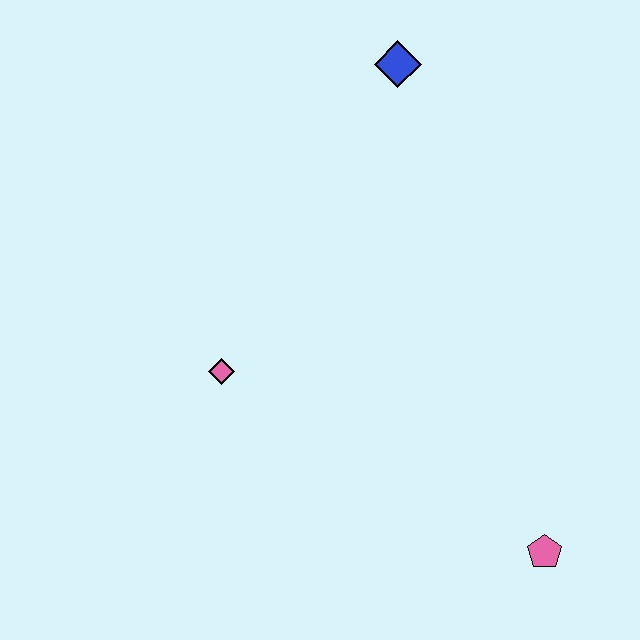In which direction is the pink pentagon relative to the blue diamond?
The pink pentagon is below the blue diamond.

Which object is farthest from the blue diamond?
The pink pentagon is farthest from the blue diamond.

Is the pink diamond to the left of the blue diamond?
Yes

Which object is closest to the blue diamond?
The pink diamond is closest to the blue diamond.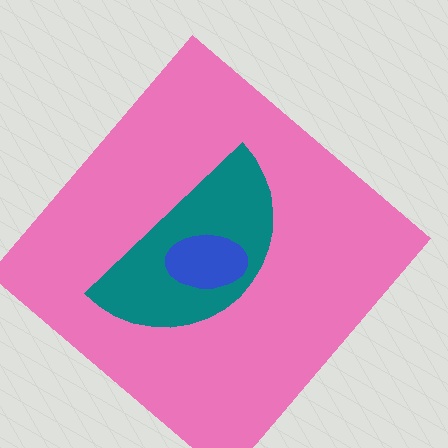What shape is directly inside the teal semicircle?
The blue ellipse.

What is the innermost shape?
The blue ellipse.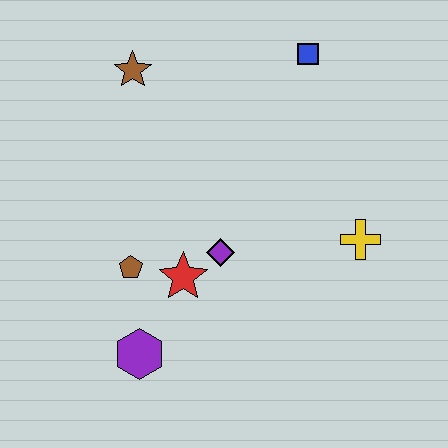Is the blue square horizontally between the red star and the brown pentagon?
No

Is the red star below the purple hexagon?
No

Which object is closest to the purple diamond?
The red star is closest to the purple diamond.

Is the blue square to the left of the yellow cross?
Yes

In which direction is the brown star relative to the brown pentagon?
The brown star is above the brown pentagon.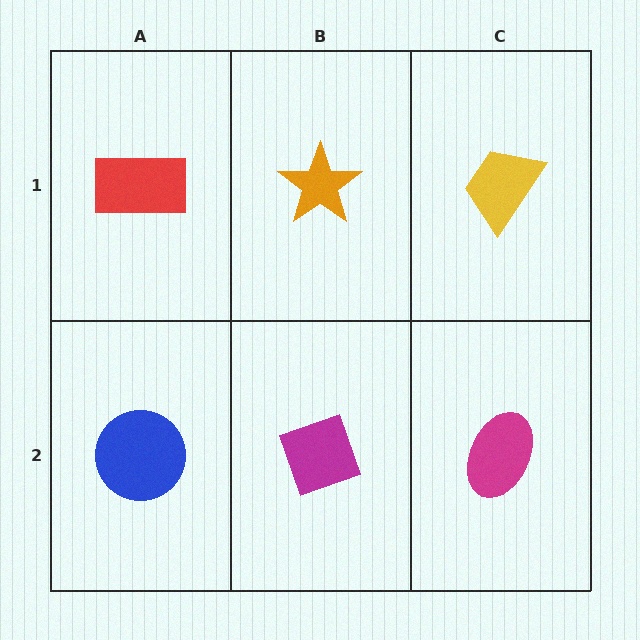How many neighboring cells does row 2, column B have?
3.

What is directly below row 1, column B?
A magenta diamond.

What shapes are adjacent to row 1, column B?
A magenta diamond (row 2, column B), a red rectangle (row 1, column A), a yellow trapezoid (row 1, column C).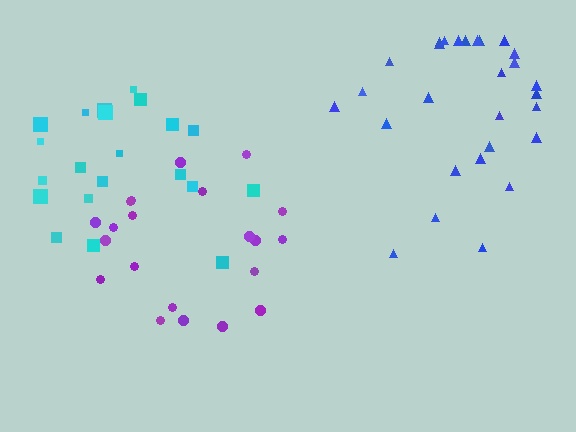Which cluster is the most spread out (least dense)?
Cyan.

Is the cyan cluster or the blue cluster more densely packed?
Blue.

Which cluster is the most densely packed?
Purple.